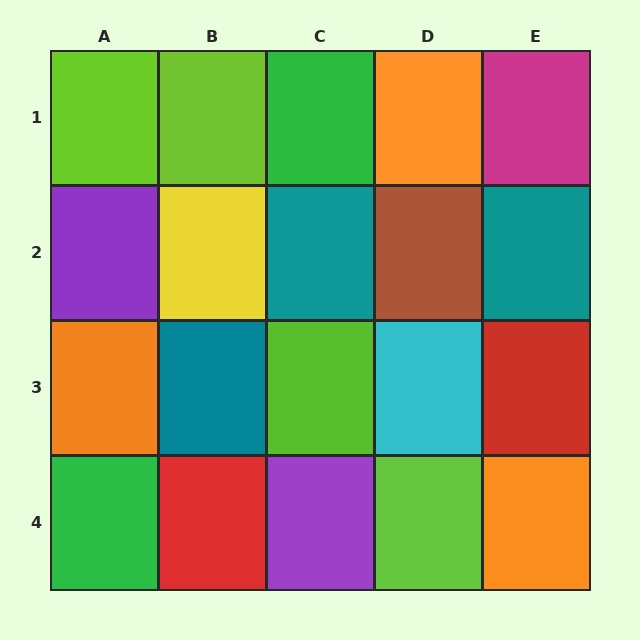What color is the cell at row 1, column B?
Lime.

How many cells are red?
2 cells are red.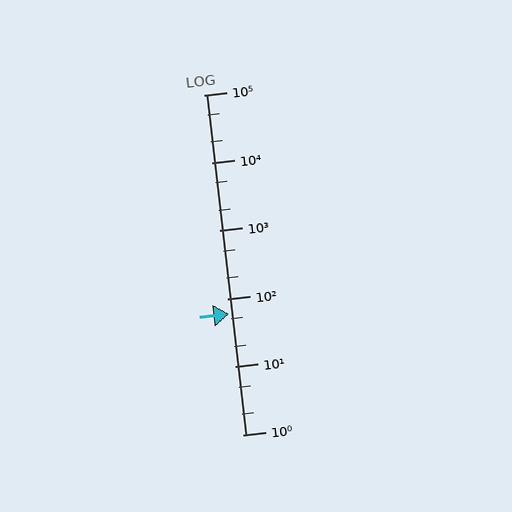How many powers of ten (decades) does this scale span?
The scale spans 5 decades, from 1 to 100000.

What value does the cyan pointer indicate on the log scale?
The pointer indicates approximately 60.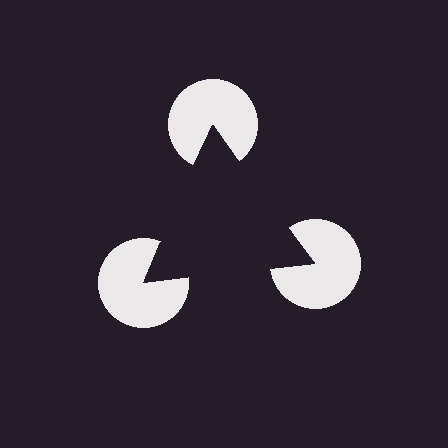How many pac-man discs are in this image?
There are 3 — one at each vertex of the illusory triangle.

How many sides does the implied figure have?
3 sides.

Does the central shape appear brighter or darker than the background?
It typically appears slightly darker than the background, even though no actual brightness change is drawn.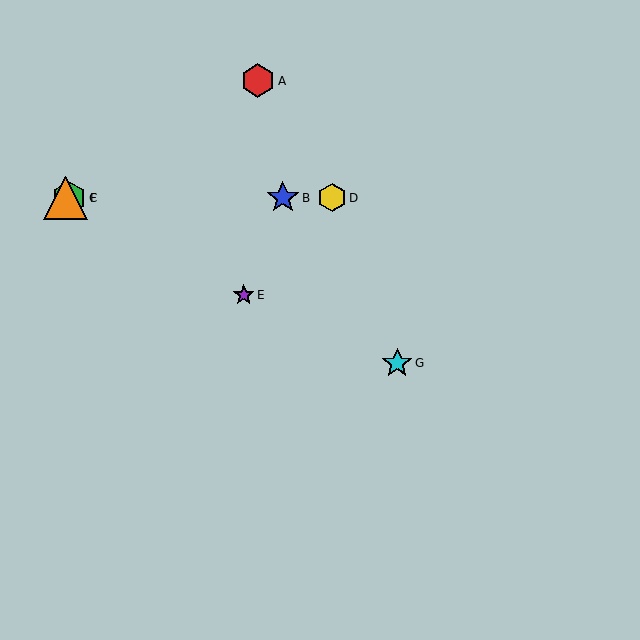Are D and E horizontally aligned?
No, D is at y≈198 and E is at y≈295.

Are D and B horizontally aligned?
Yes, both are at y≈198.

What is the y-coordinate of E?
Object E is at y≈295.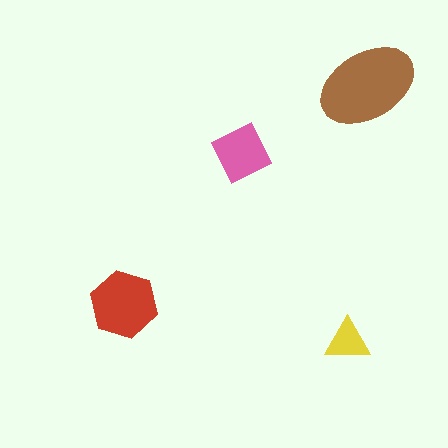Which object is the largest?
The brown ellipse.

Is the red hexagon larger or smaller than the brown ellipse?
Smaller.